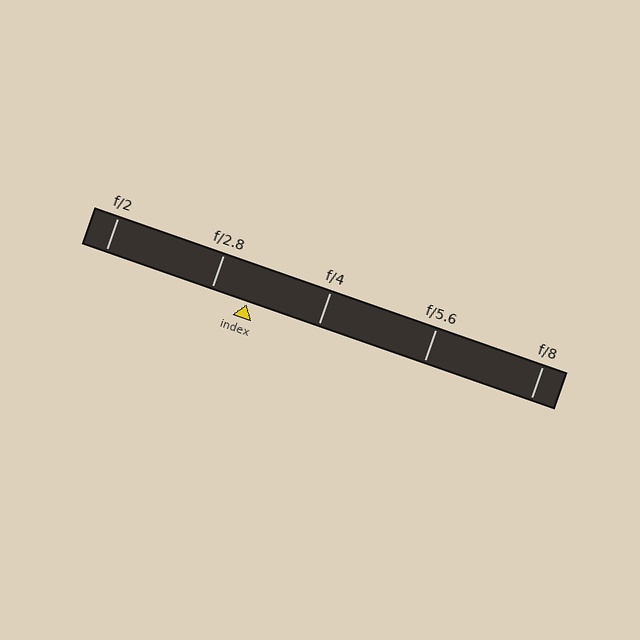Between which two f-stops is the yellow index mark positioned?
The index mark is between f/2.8 and f/4.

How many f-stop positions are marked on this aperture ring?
There are 5 f-stop positions marked.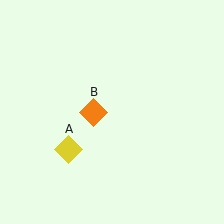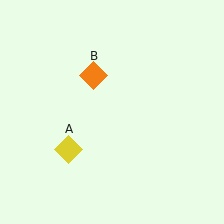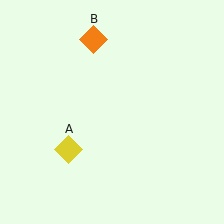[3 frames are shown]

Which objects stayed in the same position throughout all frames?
Yellow diamond (object A) remained stationary.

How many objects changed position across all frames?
1 object changed position: orange diamond (object B).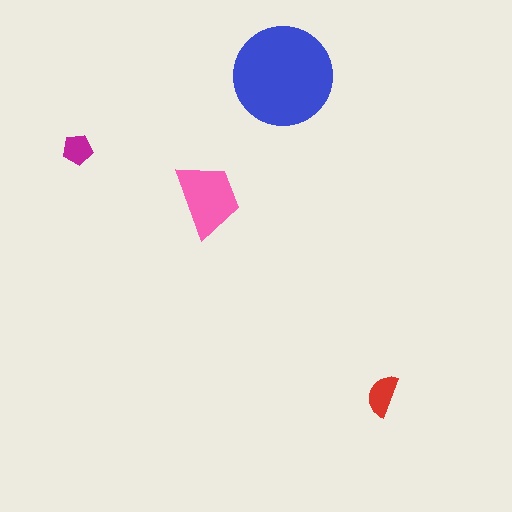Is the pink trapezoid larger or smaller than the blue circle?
Smaller.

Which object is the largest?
The blue circle.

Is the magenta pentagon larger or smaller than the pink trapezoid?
Smaller.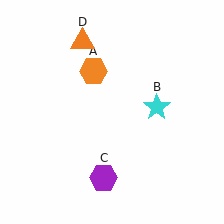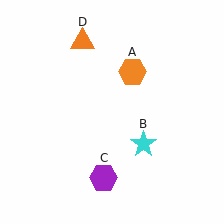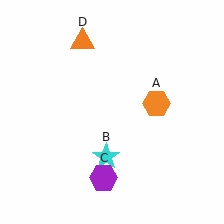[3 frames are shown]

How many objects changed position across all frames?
2 objects changed position: orange hexagon (object A), cyan star (object B).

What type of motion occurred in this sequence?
The orange hexagon (object A), cyan star (object B) rotated clockwise around the center of the scene.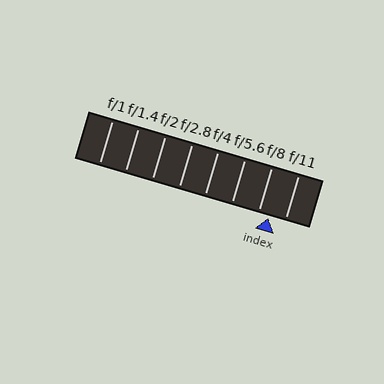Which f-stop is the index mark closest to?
The index mark is closest to f/8.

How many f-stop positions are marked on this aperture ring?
There are 8 f-stop positions marked.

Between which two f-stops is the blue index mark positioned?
The index mark is between f/8 and f/11.